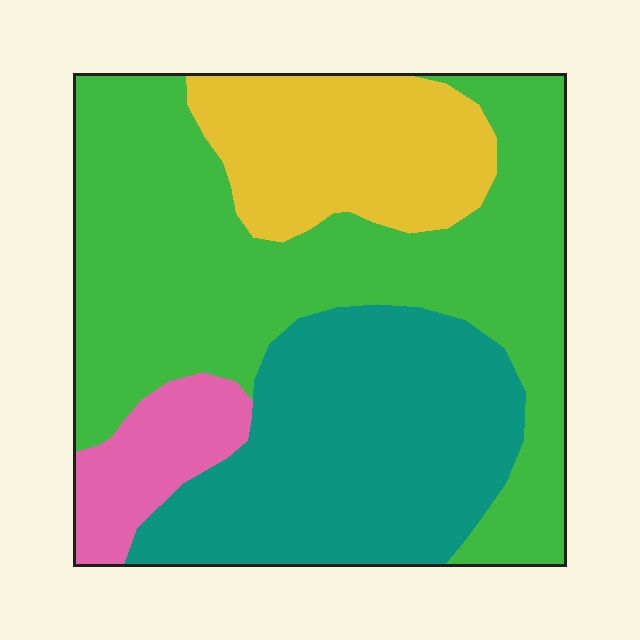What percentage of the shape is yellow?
Yellow covers around 15% of the shape.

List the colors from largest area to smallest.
From largest to smallest: green, teal, yellow, pink.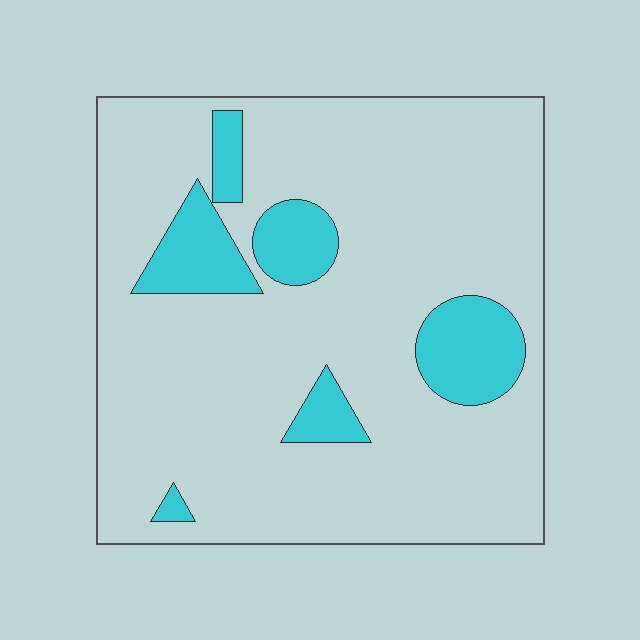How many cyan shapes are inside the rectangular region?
6.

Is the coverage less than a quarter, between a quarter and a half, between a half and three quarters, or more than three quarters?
Less than a quarter.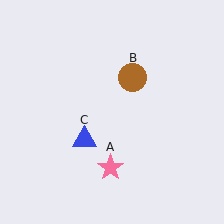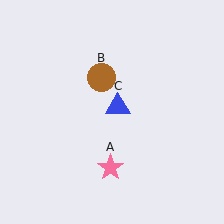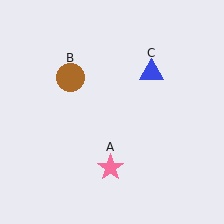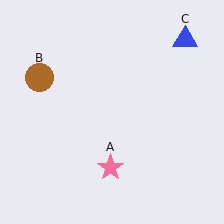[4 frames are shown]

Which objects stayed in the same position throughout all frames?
Pink star (object A) remained stationary.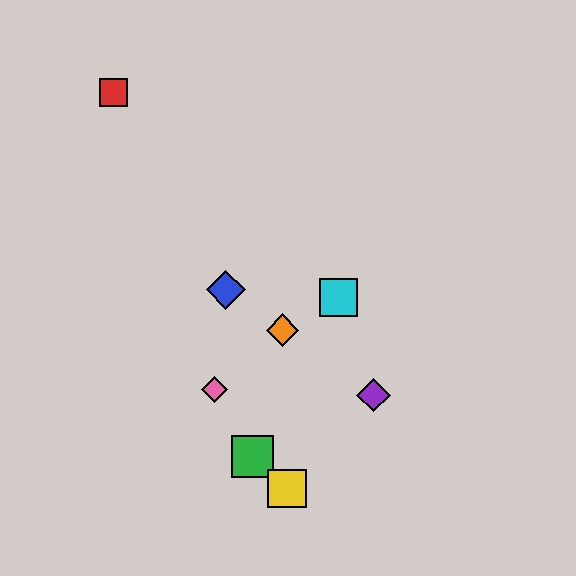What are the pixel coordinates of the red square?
The red square is at (113, 92).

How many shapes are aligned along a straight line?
3 shapes (the blue diamond, the purple diamond, the orange diamond) are aligned along a straight line.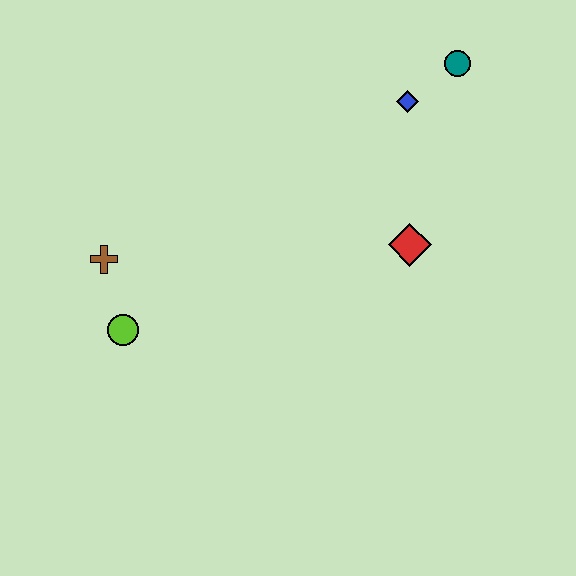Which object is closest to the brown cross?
The lime circle is closest to the brown cross.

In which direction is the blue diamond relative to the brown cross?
The blue diamond is to the right of the brown cross.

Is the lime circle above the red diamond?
No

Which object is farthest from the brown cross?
The teal circle is farthest from the brown cross.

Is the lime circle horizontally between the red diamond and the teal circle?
No